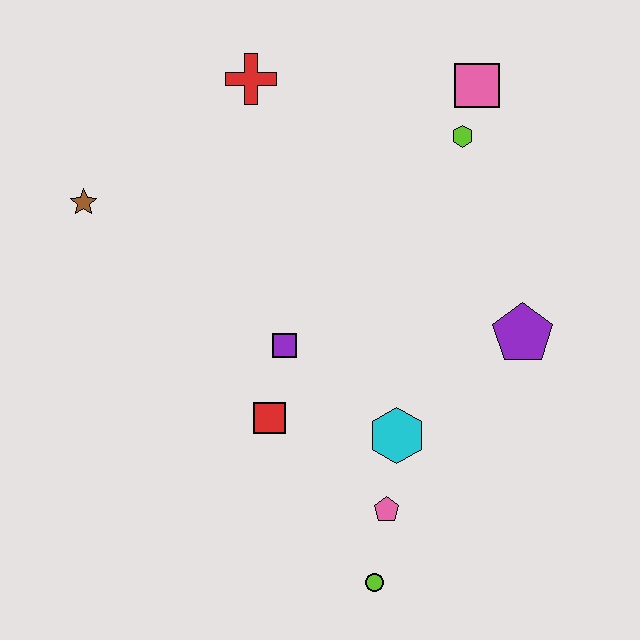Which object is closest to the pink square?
The lime hexagon is closest to the pink square.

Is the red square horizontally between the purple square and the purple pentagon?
No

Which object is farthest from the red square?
The pink square is farthest from the red square.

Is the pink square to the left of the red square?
No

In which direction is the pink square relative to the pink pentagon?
The pink square is above the pink pentagon.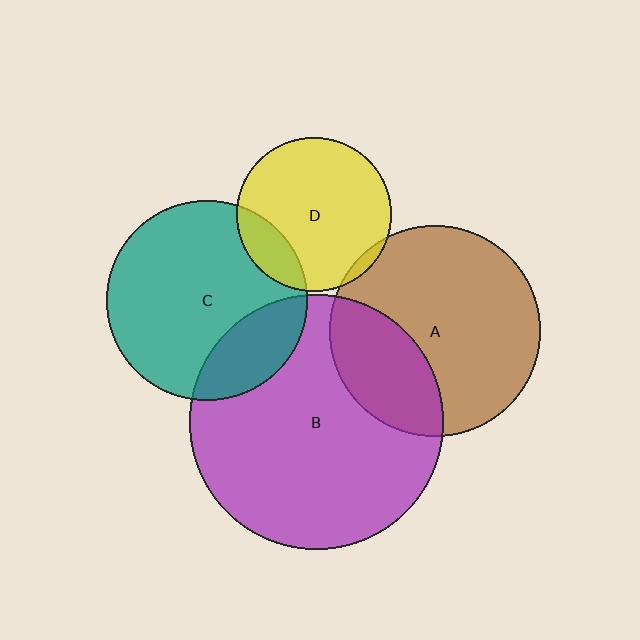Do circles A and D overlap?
Yes.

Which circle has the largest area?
Circle B (purple).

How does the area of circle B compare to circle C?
Approximately 1.6 times.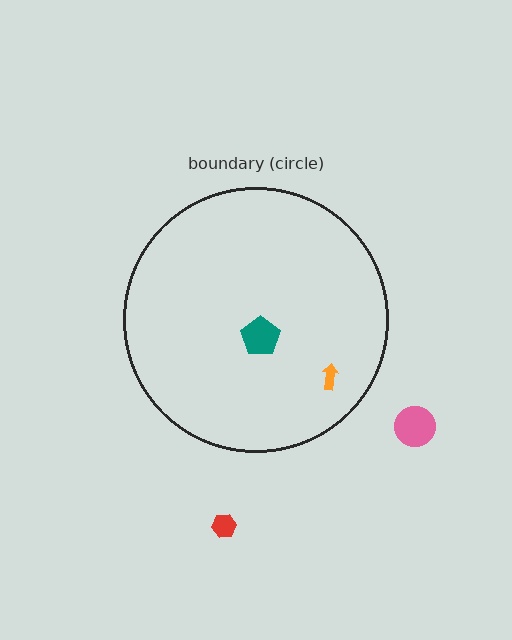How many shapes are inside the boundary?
2 inside, 2 outside.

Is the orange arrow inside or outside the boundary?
Inside.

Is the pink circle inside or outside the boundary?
Outside.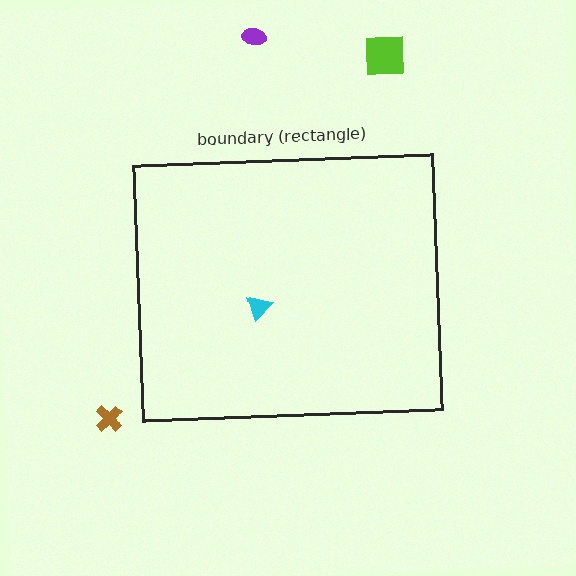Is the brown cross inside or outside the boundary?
Outside.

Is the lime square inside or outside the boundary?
Outside.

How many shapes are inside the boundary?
1 inside, 3 outside.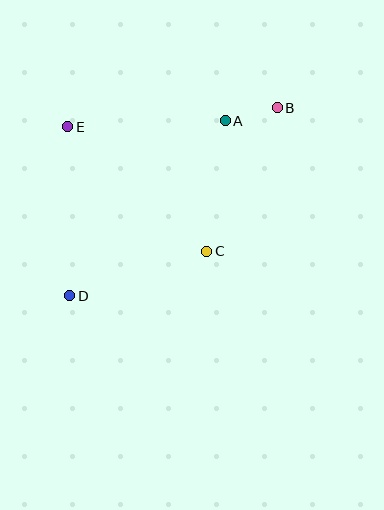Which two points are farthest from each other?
Points B and D are farthest from each other.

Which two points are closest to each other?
Points A and B are closest to each other.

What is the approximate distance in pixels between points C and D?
The distance between C and D is approximately 144 pixels.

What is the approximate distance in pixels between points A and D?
The distance between A and D is approximately 234 pixels.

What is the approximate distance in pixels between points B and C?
The distance between B and C is approximately 160 pixels.